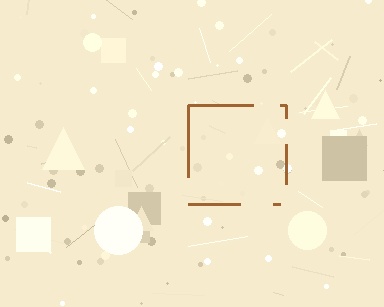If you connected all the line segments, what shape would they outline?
They would outline a square.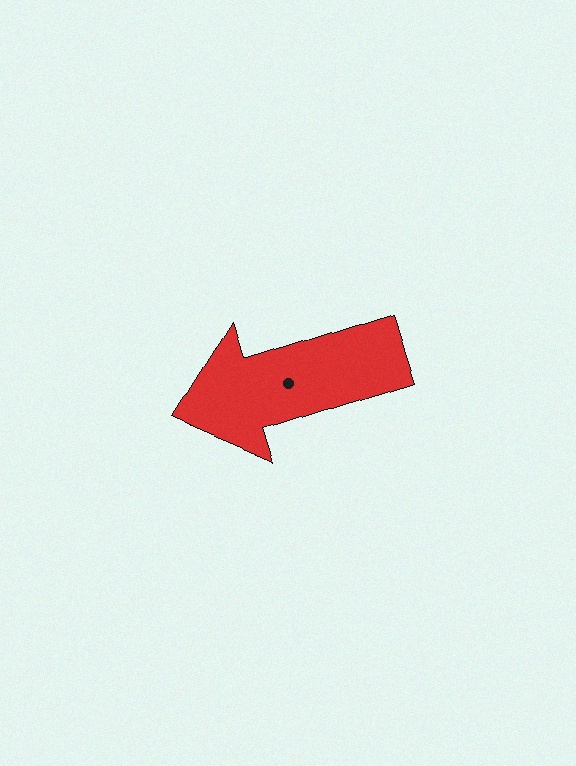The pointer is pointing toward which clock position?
Roughly 8 o'clock.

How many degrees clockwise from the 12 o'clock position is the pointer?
Approximately 252 degrees.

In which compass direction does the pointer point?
West.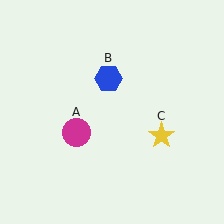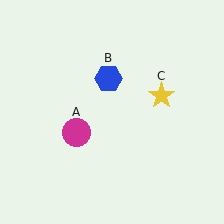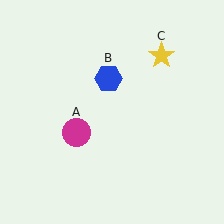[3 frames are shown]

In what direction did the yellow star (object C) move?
The yellow star (object C) moved up.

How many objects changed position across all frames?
1 object changed position: yellow star (object C).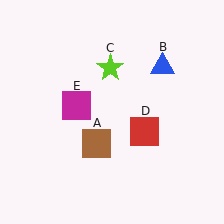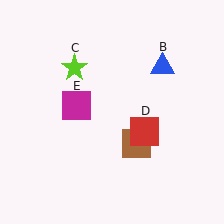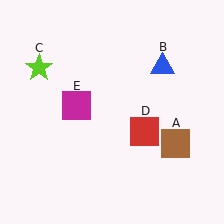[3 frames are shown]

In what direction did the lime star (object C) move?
The lime star (object C) moved left.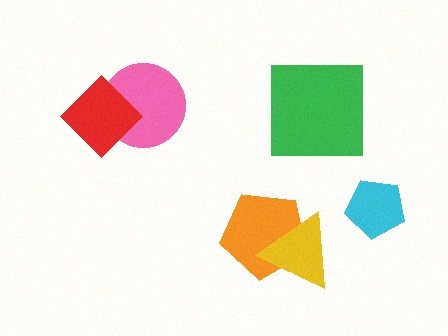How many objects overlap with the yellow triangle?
1 object overlaps with the yellow triangle.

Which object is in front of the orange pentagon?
The yellow triangle is in front of the orange pentagon.